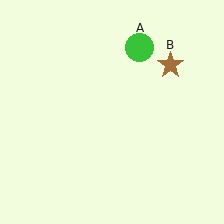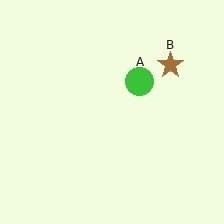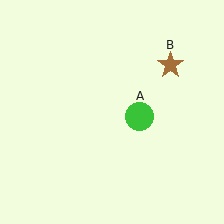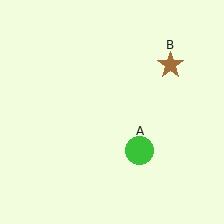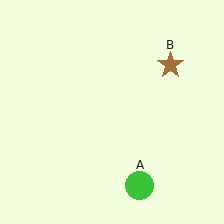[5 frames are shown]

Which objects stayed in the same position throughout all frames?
Brown star (object B) remained stationary.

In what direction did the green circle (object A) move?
The green circle (object A) moved down.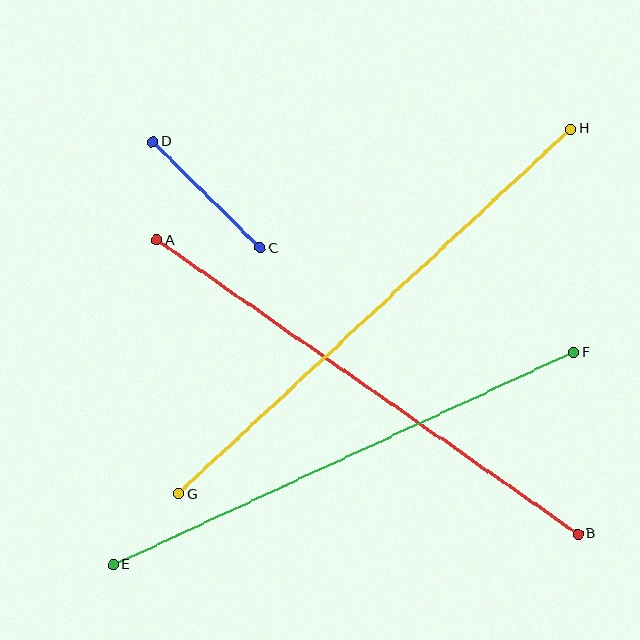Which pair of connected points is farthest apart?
Points G and H are farthest apart.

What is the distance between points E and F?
The distance is approximately 507 pixels.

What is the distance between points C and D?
The distance is approximately 151 pixels.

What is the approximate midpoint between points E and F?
The midpoint is at approximately (343, 459) pixels.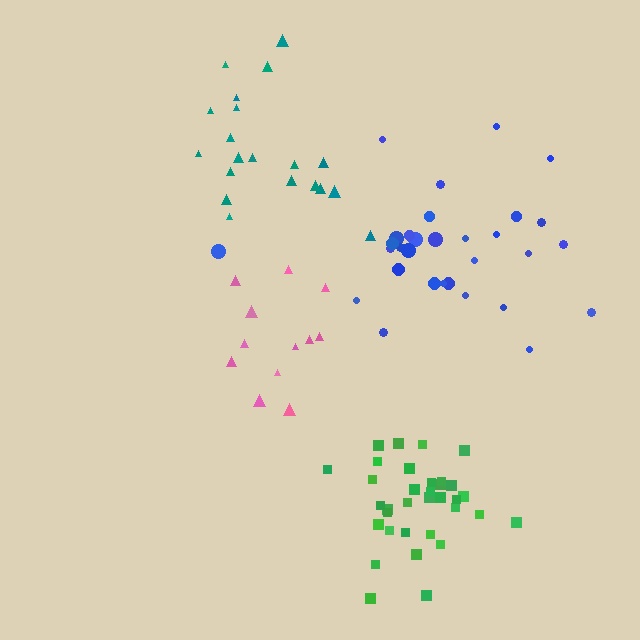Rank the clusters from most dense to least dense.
green, pink, blue, teal.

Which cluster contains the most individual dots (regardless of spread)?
Green (34).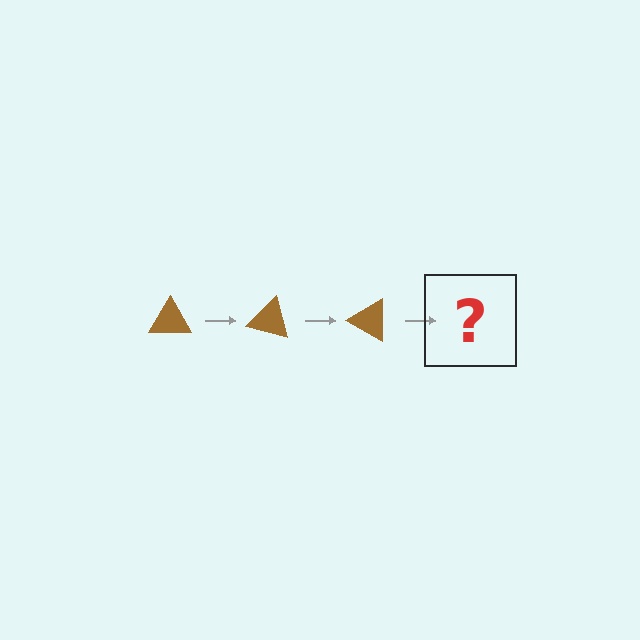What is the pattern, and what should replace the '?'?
The pattern is that the triangle rotates 15 degrees each step. The '?' should be a brown triangle rotated 45 degrees.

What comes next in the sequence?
The next element should be a brown triangle rotated 45 degrees.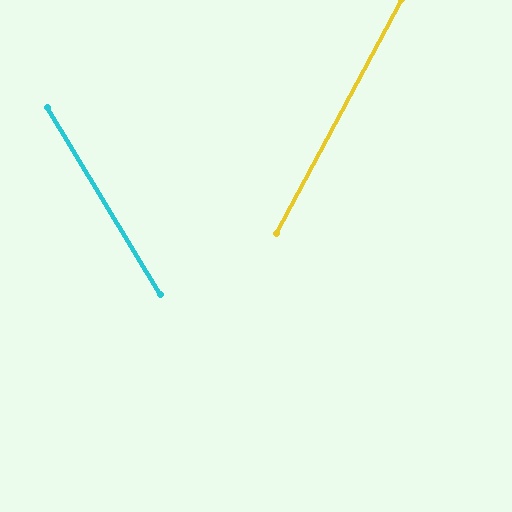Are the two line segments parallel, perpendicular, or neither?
Neither parallel nor perpendicular — they differ by about 59°.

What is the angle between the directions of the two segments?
Approximately 59 degrees.